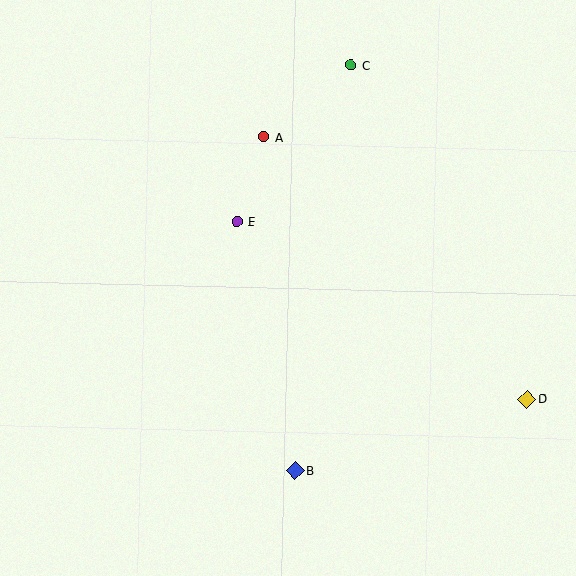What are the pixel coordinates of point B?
Point B is at (295, 471).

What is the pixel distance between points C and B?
The distance between C and B is 409 pixels.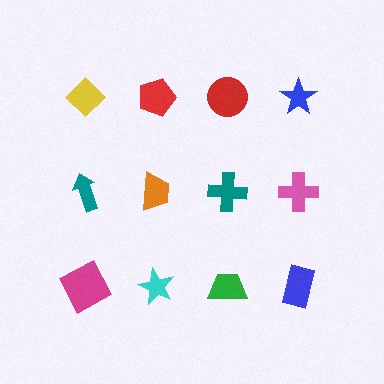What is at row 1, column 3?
A red circle.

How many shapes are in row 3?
4 shapes.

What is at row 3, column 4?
A blue rectangle.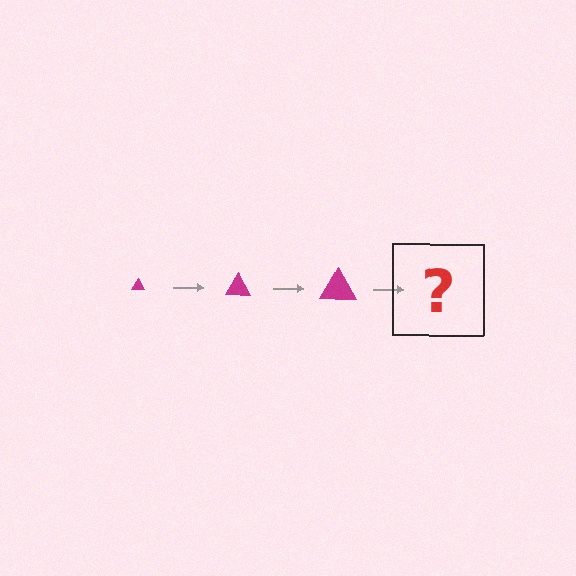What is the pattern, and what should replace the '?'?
The pattern is that the triangle gets progressively larger each step. The '?' should be a magenta triangle, larger than the previous one.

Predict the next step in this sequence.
The next step is a magenta triangle, larger than the previous one.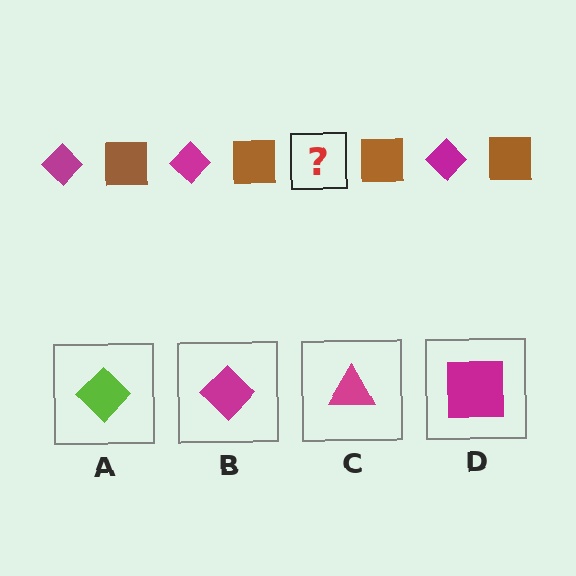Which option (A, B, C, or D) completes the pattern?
B.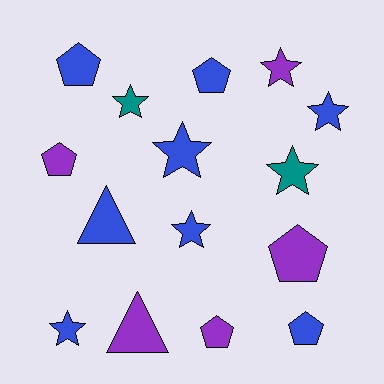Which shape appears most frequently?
Star, with 7 objects.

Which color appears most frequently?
Blue, with 8 objects.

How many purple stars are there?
There is 1 purple star.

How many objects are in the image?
There are 15 objects.